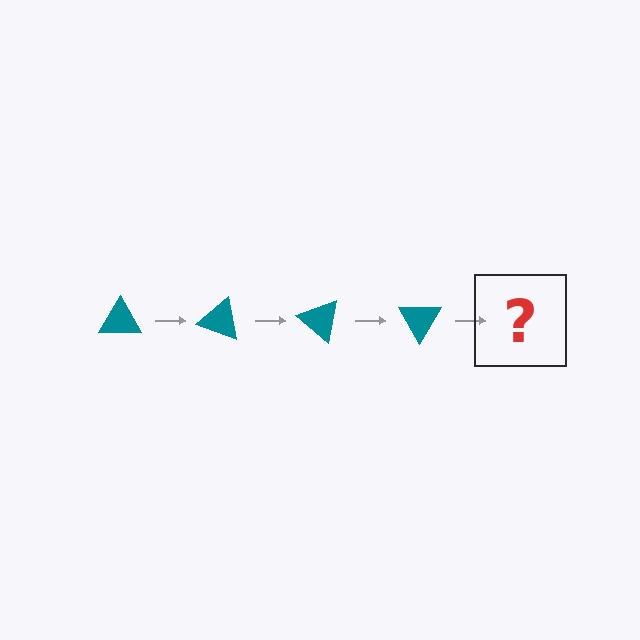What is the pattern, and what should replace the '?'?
The pattern is that the triangle rotates 20 degrees each step. The '?' should be a teal triangle rotated 80 degrees.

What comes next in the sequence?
The next element should be a teal triangle rotated 80 degrees.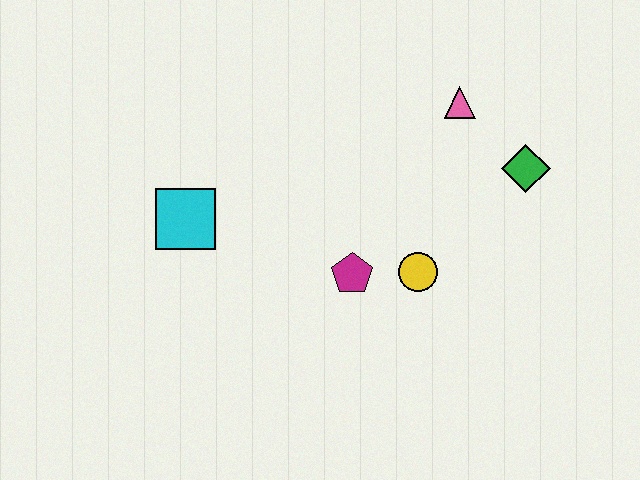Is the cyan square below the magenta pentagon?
No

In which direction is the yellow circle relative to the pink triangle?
The yellow circle is below the pink triangle.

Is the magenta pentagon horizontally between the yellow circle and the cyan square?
Yes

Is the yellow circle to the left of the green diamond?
Yes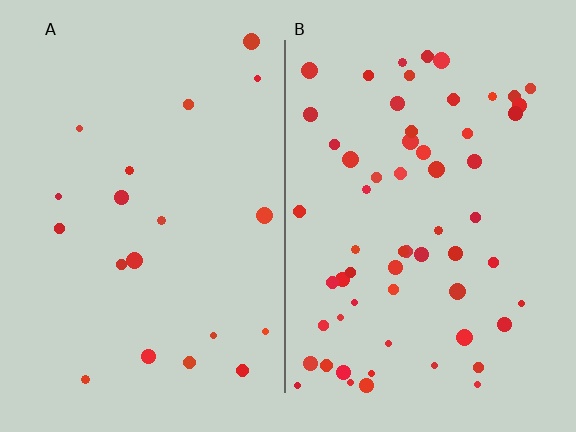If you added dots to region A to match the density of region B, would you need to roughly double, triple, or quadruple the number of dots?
Approximately triple.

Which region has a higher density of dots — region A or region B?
B (the right).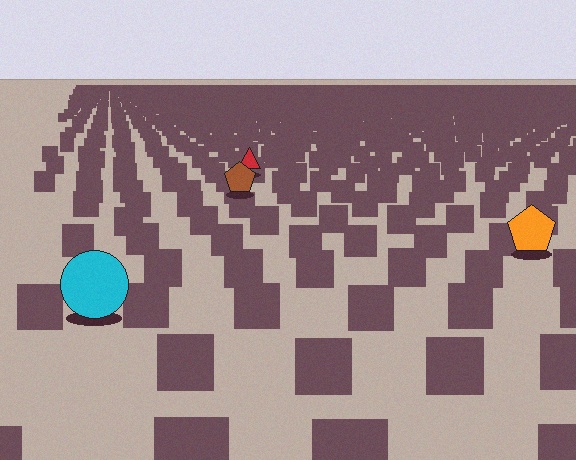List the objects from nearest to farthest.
From nearest to farthest: the cyan circle, the orange pentagon, the brown pentagon, the red triangle.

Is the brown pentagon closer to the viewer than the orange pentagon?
No. The orange pentagon is closer — you can tell from the texture gradient: the ground texture is coarser near it.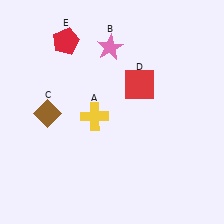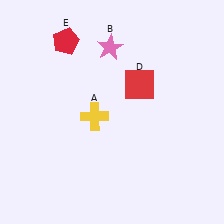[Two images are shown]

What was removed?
The brown diamond (C) was removed in Image 2.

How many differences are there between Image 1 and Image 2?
There is 1 difference between the two images.